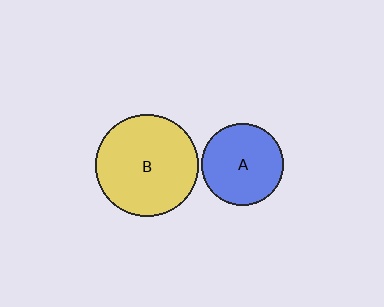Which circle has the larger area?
Circle B (yellow).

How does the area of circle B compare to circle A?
Approximately 1.6 times.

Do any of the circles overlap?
No, none of the circles overlap.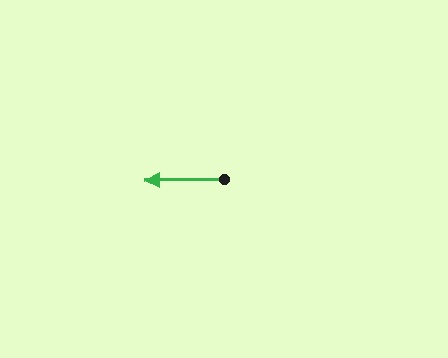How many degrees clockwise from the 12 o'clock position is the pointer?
Approximately 269 degrees.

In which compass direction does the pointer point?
West.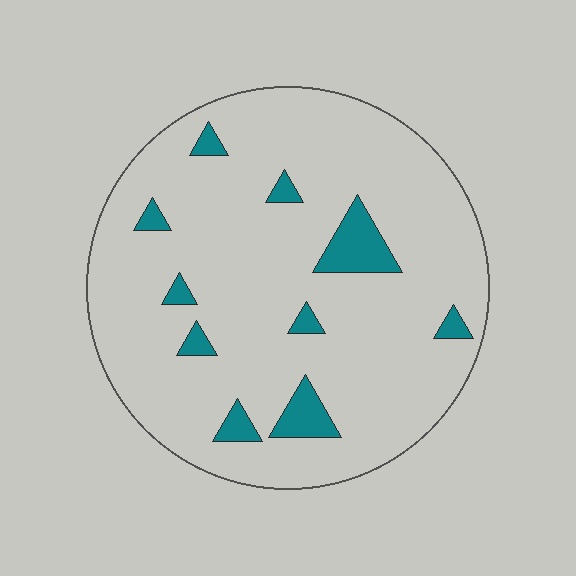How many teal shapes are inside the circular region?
10.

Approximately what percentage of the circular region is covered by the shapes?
Approximately 10%.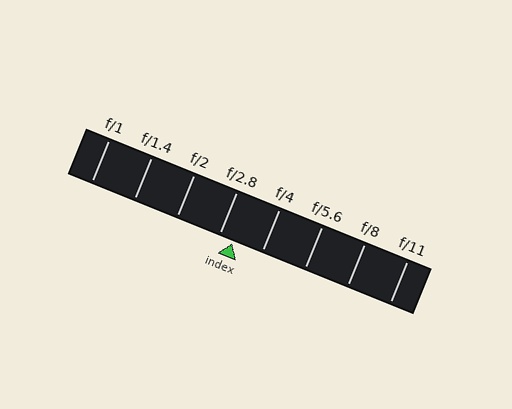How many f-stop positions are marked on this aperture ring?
There are 8 f-stop positions marked.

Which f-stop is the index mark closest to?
The index mark is closest to f/2.8.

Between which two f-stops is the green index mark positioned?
The index mark is between f/2.8 and f/4.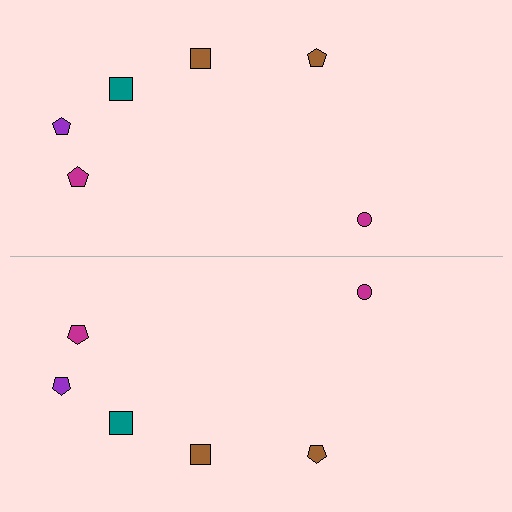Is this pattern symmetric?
Yes, this pattern has bilateral (reflection) symmetry.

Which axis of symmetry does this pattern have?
The pattern has a horizontal axis of symmetry running through the center of the image.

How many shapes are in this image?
There are 12 shapes in this image.